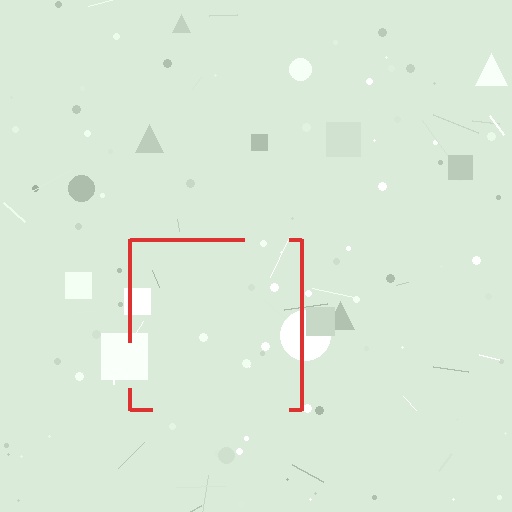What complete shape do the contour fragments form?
The contour fragments form a square.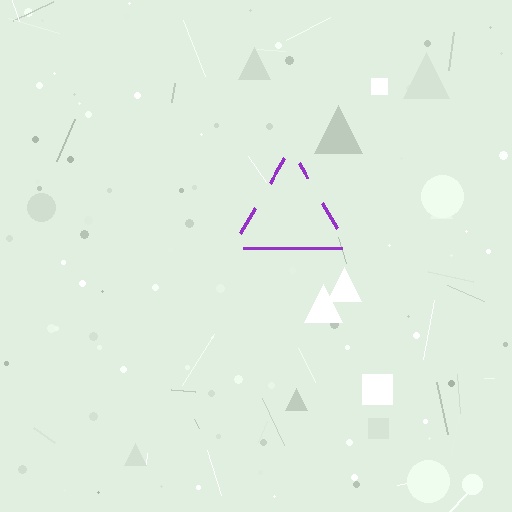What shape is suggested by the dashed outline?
The dashed outline suggests a triangle.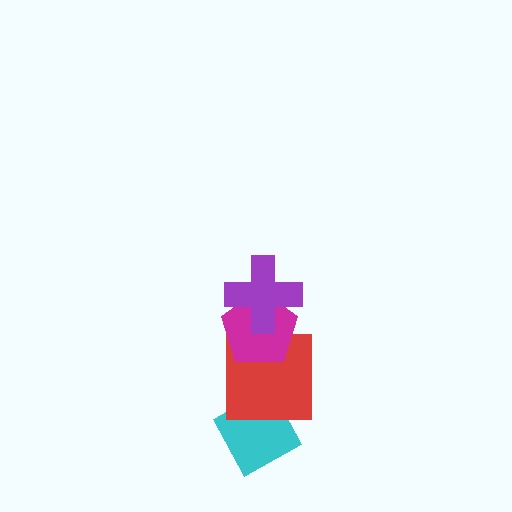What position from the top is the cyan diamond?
The cyan diamond is 4th from the top.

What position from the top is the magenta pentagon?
The magenta pentagon is 2nd from the top.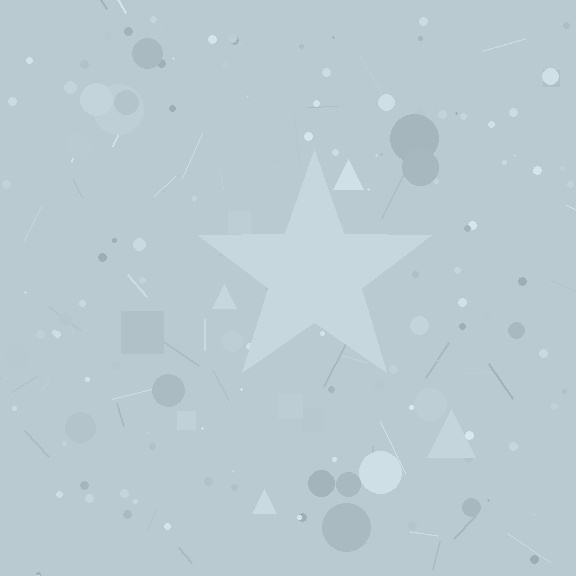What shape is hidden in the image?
A star is hidden in the image.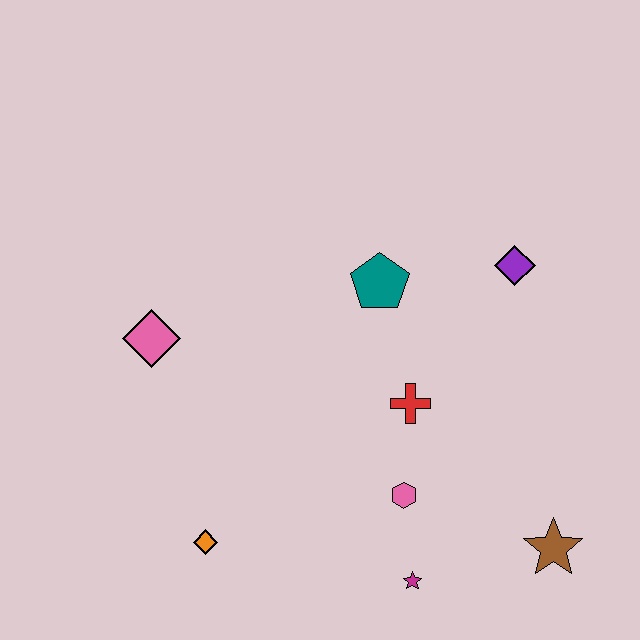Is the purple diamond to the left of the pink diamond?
No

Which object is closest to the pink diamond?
The orange diamond is closest to the pink diamond.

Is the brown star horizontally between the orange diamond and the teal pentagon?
No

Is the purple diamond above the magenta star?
Yes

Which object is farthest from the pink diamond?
The brown star is farthest from the pink diamond.